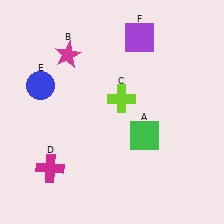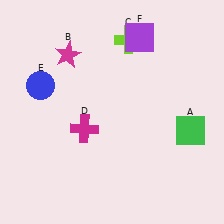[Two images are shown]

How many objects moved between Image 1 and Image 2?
3 objects moved between the two images.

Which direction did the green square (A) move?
The green square (A) moved right.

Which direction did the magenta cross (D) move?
The magenta cross (D) moved up.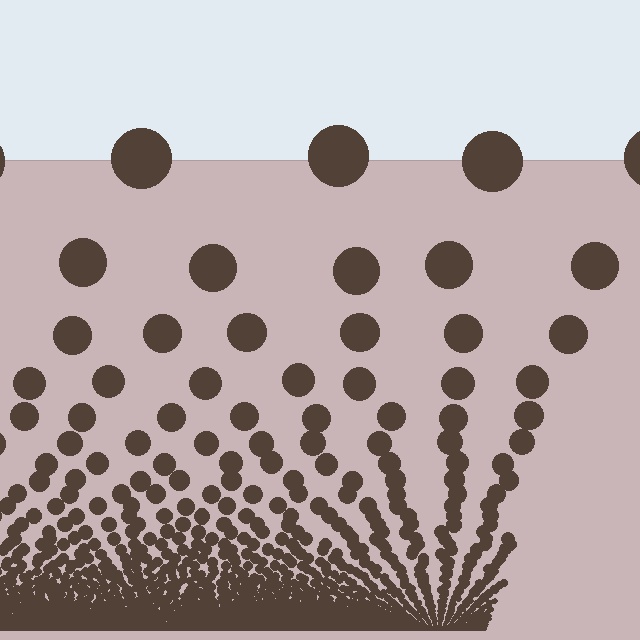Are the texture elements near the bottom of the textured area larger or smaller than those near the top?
Smaller. The gradient is inverted — elements near the bottom are smaller and denser.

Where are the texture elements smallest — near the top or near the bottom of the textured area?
Near the bottom.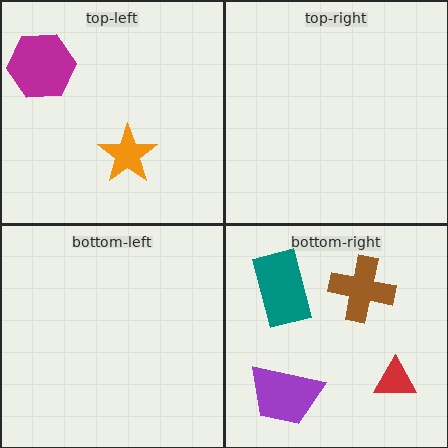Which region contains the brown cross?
The bottom-right region.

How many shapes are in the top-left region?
2.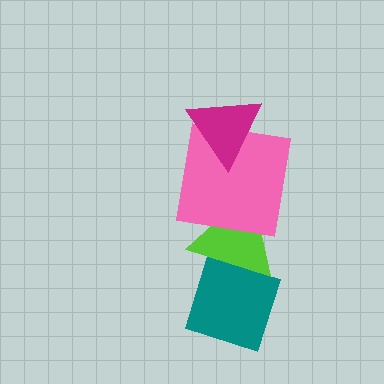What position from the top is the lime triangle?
The lime triangle is 3rd from the top.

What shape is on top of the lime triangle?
The pink square is on top of the lime triangle.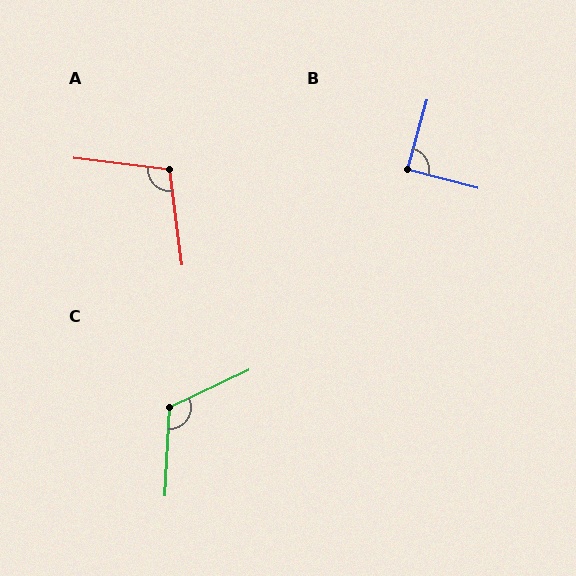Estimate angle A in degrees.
Approximately 104 degrees.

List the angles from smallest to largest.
B (89°), A (104°), C (118°).